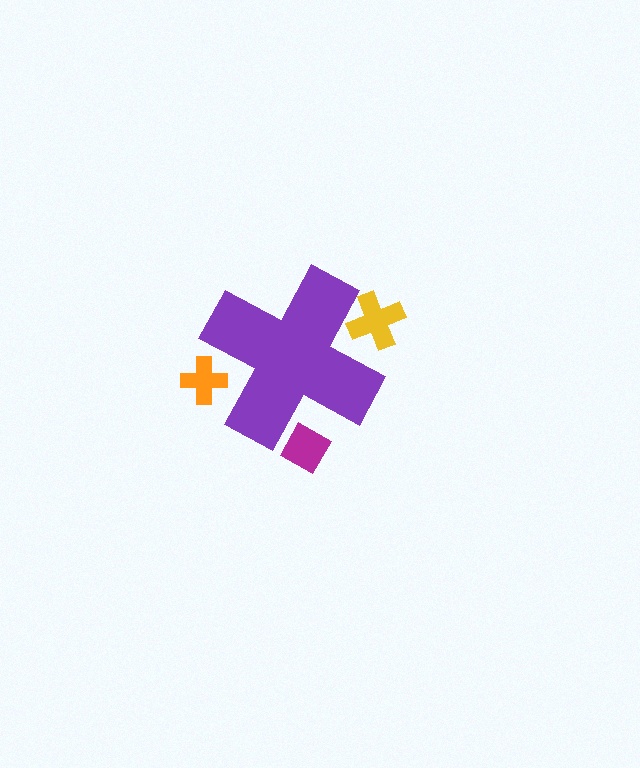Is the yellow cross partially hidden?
Yes, the yellow cross is partially hidden behind the purple cross.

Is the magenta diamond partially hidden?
Yes, the magenta diamond is partially hidden behind the purple cross.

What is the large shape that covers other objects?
A purple cross.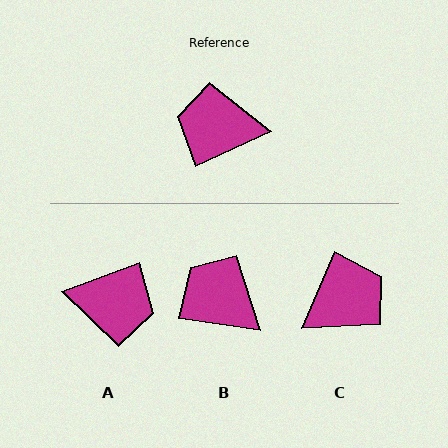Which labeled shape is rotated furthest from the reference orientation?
A, about 176 degrees away.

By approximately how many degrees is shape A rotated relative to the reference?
Approximately 176 degrees counter-clockwise.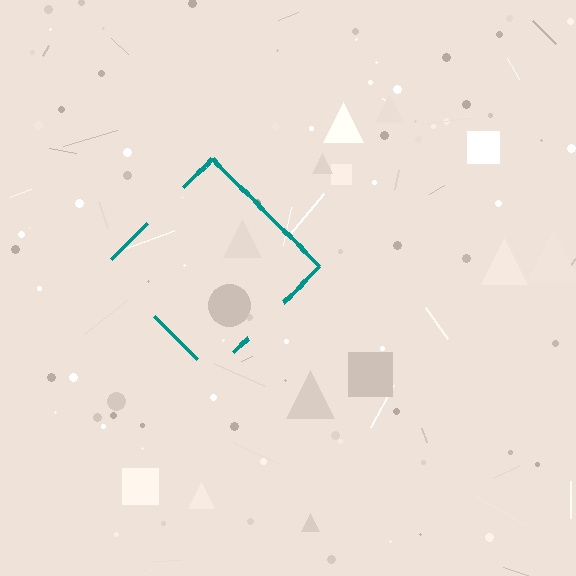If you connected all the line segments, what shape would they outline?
They would outline a diamond.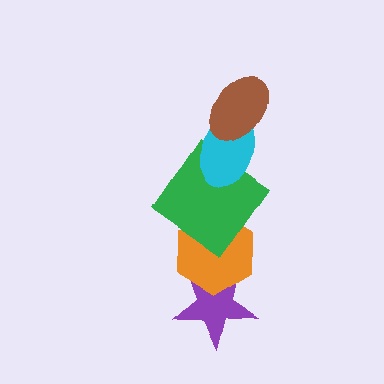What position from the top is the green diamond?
The green diamond is 3rd from the top.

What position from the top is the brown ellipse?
The brown ellipse is 1st from the top.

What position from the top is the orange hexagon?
The orange hexagon is 4th from the top.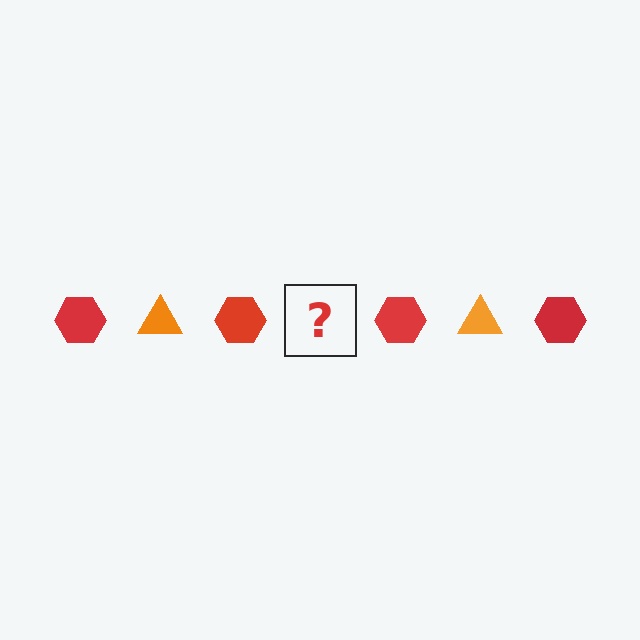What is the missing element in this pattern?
The missing element is an orange triangle.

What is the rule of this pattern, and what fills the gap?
The rule is that the pattern alternates between red hexagon and orange triangle. The gap should be filled with an orange triangle.